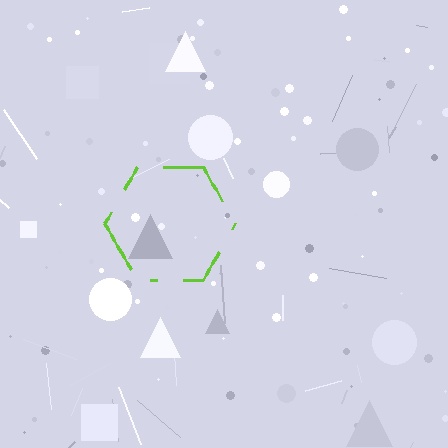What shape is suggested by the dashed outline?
The dashed outline suggests a hexagon.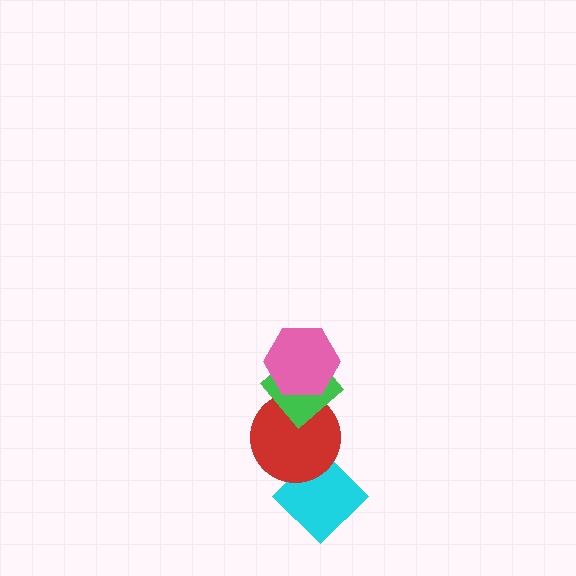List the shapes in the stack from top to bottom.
From top to bottom: the pink hexagon, the green diamond, the red circle, the cyan diamond.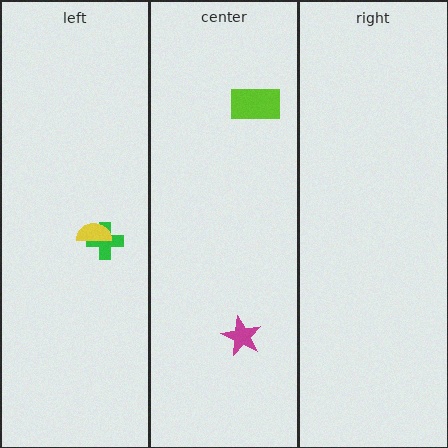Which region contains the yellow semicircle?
The left region.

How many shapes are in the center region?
2.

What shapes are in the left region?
The green cross, the yellow semicircle.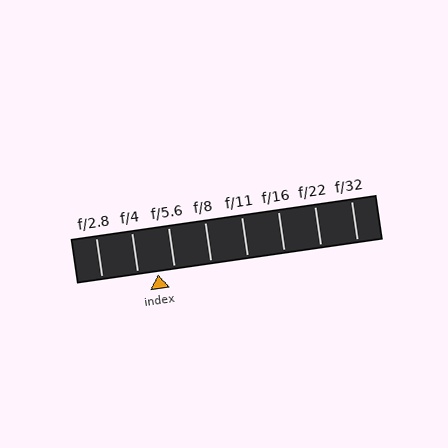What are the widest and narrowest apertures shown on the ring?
The widest aperture shown is f/2.8 and the narrowest is f/32.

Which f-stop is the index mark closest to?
The index mark is closest to f/5.6.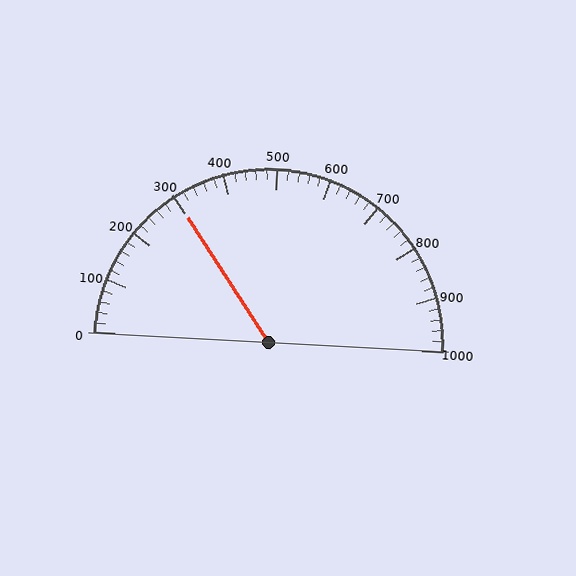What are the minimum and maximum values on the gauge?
The gauge ranges from 0 to 1000.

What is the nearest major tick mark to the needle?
The nearest major tick mark is 300.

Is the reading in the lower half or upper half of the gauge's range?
The reading is in the lower half of the range (0 to 1000).